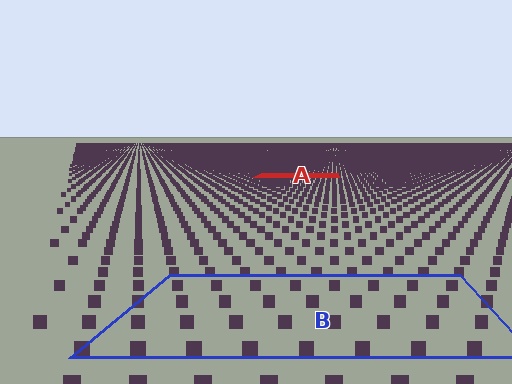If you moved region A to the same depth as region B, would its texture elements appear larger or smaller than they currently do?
They would appear larger. At a closer depth, the same texture elements are projected at a bigger on-screen size.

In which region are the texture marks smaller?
The texture marks are smaller in region A, because it is farther away.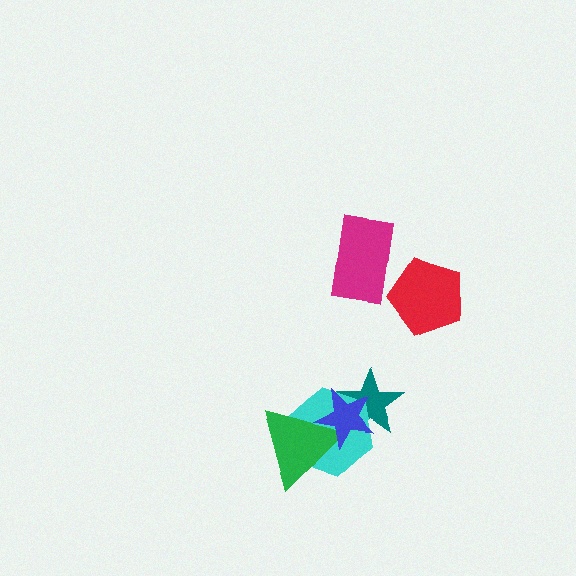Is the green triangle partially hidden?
Yes, it is partially covered by another shape.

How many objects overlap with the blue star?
3 objects overlap with the blue star.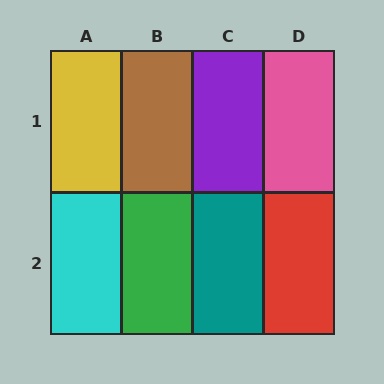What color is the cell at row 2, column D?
Red.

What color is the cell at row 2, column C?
Teal.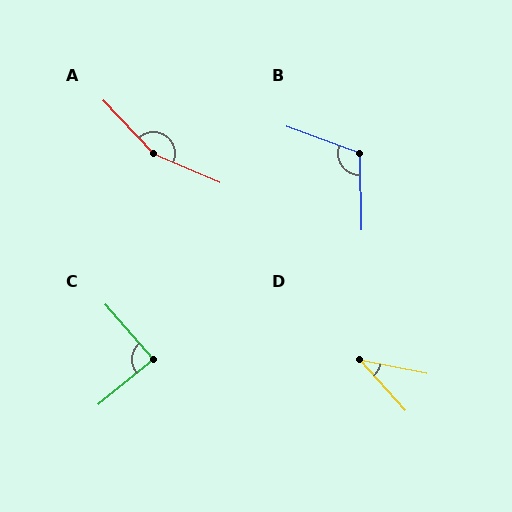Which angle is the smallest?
D, at approximately 37 degrees.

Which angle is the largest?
A, at approximately 157 degrees.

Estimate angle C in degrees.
Approximately 88 degrees.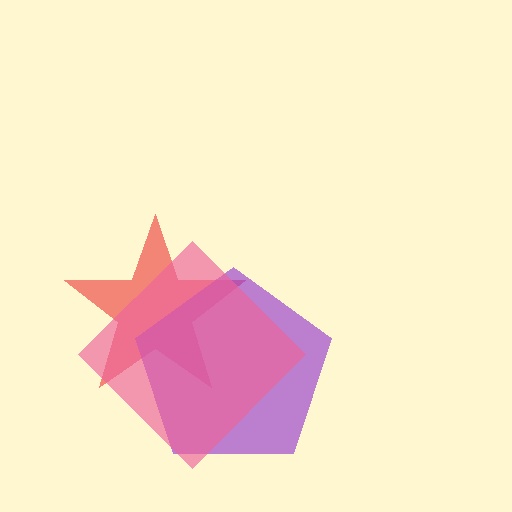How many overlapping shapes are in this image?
There are 3 overlapping shapes in the image.